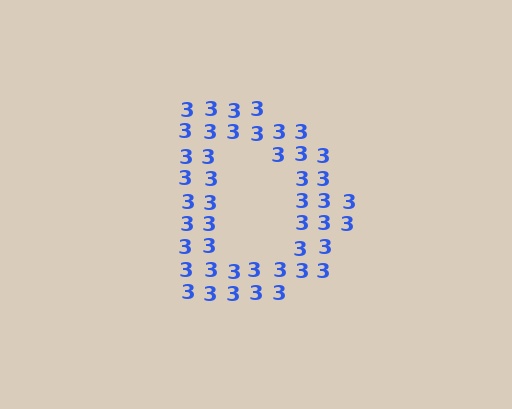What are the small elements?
The small elements are digit 3's.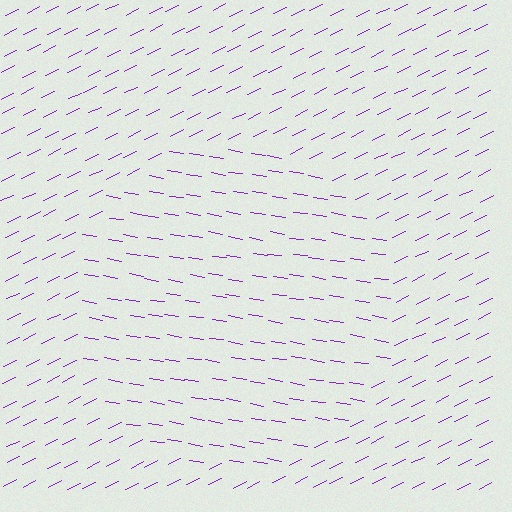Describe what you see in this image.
The image is filled with small purple line segments. A circle region in the image has lines oriented differently from the surrounding lines, creating a visible texture boundary.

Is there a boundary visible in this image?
Yes, there is a texture boundary formed by a change in line orientation.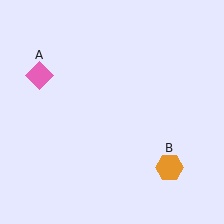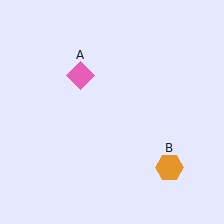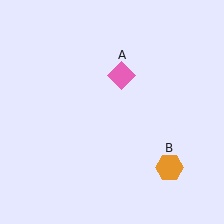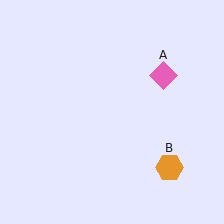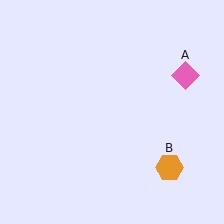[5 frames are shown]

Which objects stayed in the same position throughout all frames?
Orange hexagon (object B) remained stationary.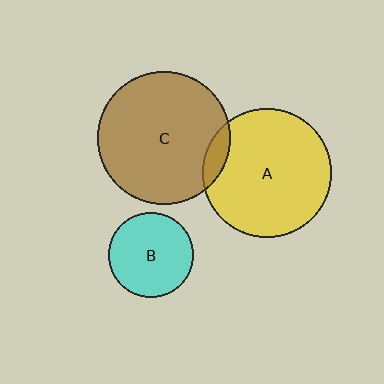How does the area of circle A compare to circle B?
Approximately 2.3 times.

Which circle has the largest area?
Circle C (brown).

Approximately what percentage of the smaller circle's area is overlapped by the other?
Approximately 10%.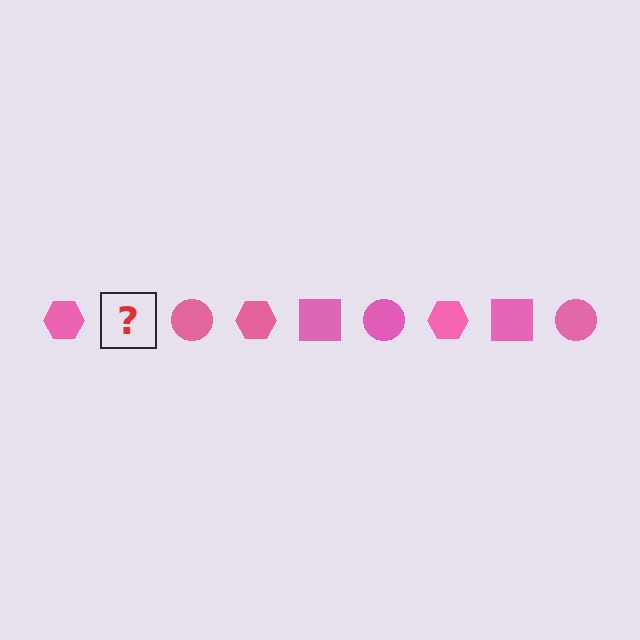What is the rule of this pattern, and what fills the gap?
The rule is that the pattern cycles through hexagon, square, circle shapes in pink. The gap should be filled with a pink square.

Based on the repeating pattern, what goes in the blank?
The blank should be a pink square.